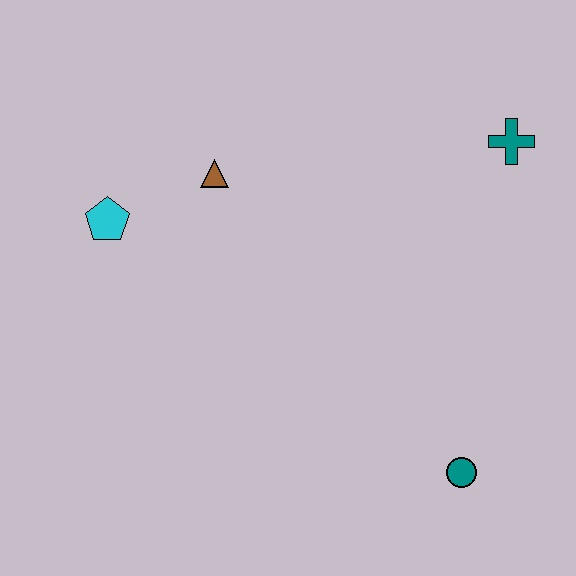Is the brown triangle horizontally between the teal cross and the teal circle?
No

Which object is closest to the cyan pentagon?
The brown triangle is closest to the cyan pentagon.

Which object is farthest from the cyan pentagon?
The teal circle is farthest from the cyan pentagon.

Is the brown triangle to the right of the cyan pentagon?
Yes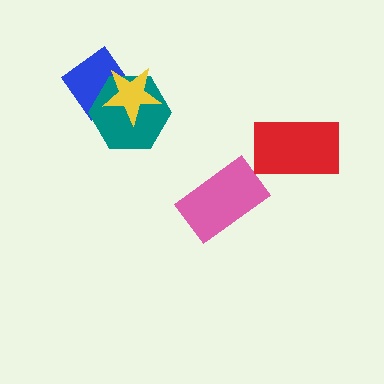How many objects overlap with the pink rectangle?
0 objects overlap with the pink rectangle.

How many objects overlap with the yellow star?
2 objects overlap with the yellow star.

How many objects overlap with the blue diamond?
2 objects overlap with the blue diamond.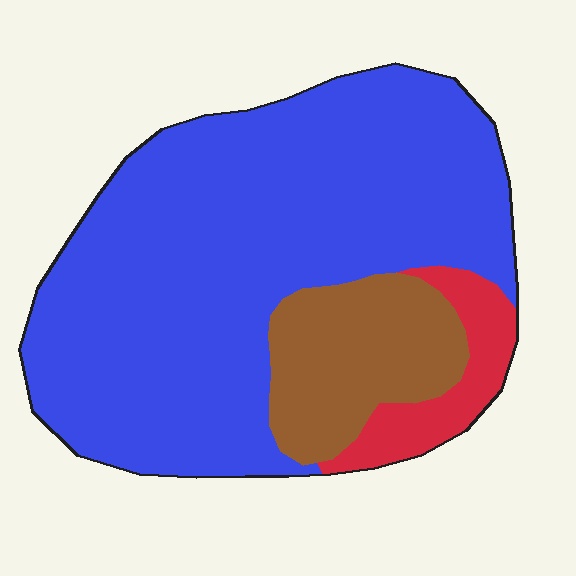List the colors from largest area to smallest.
From largest to smallest: blue, brown, red.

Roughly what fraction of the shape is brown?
Brown takes up about one sixth (1/6) of the shape.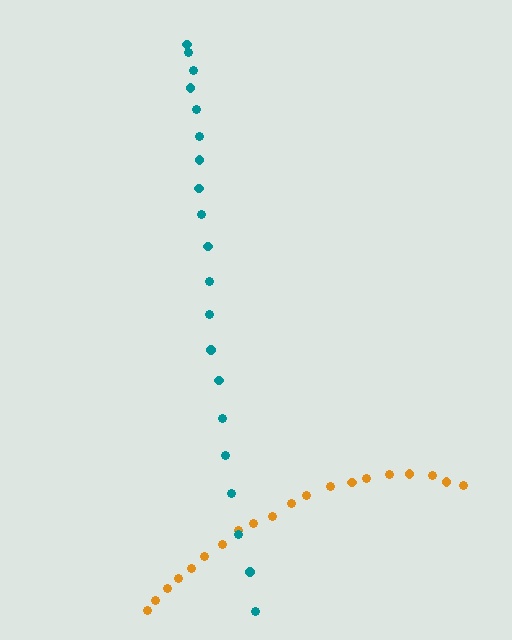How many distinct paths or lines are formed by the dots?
There are 2 distinct paths.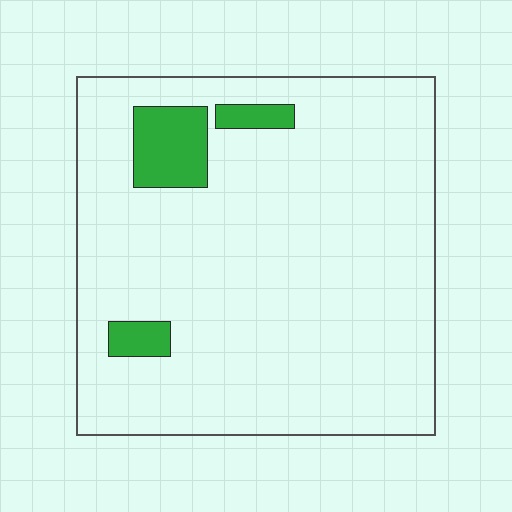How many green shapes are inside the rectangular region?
3.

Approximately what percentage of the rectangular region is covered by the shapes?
Approximately 10%.